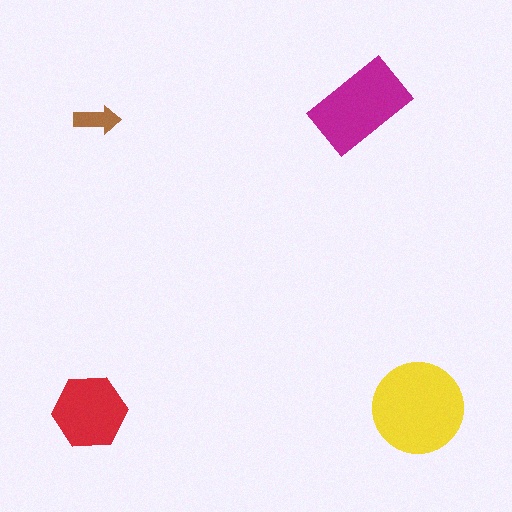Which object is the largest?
The yellow circle.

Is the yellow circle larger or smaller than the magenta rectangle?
Larger.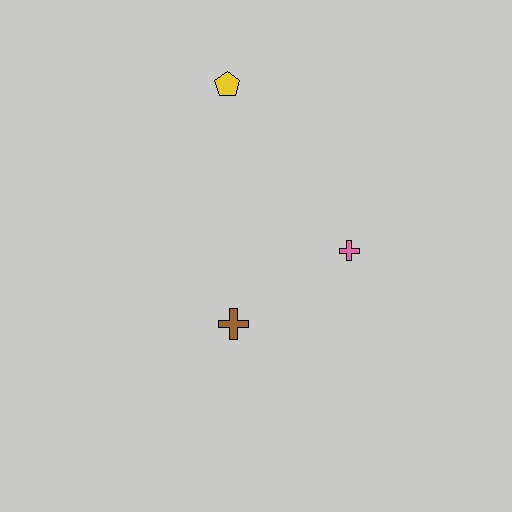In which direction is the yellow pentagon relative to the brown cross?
The yellow pentagon is above the brown cross.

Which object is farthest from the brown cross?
The yellow pentagon is farthest from the brown cross.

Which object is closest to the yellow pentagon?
The pink cross is closest to the yellow pentagon.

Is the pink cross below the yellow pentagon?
Yes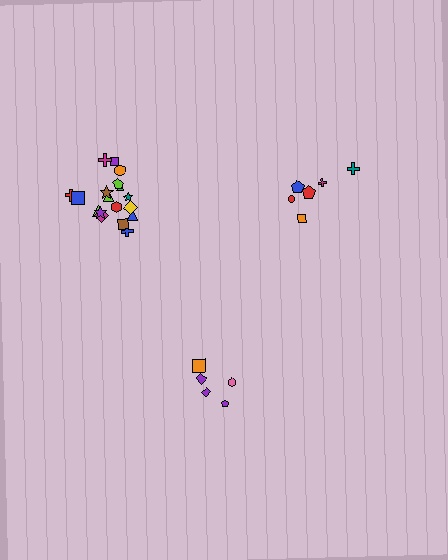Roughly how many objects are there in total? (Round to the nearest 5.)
Roughly 30 objects in total.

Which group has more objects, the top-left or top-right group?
The top-left group.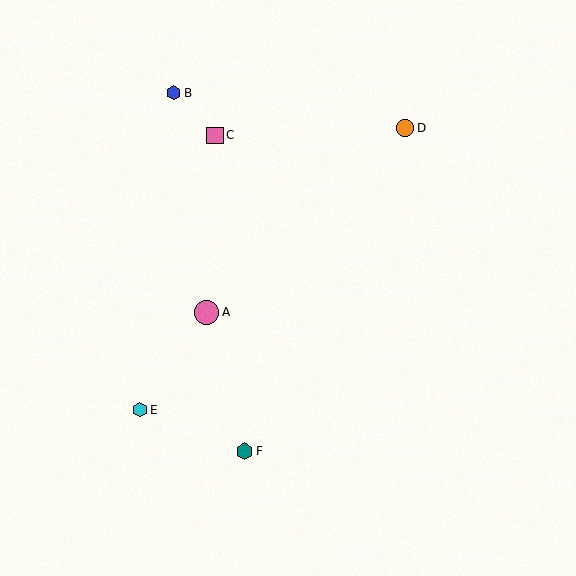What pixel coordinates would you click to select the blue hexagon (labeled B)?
Click at (174, 93) to select the blue hexagon B.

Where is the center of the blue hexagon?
The center of the blue hexagon is at (174, 93).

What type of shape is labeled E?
Shape E is a cyan hexagon.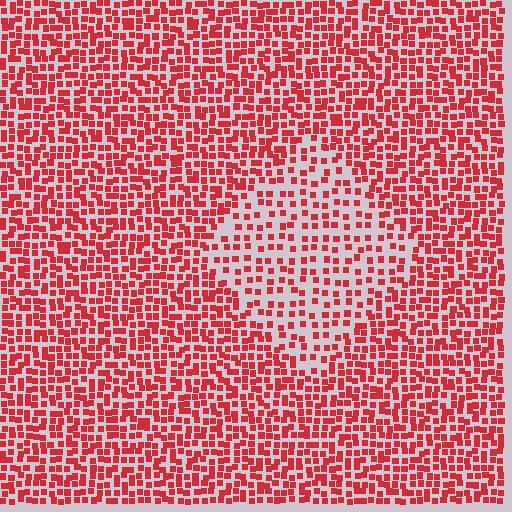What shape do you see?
I see a diamond.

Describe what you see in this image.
The image contains small red elements arranged at two different densities. A diamond-shaped region is visible where the elements are less densely packed than the surrounding area.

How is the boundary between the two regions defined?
The boundary is defined by a change in element density (approximately 1.9x ratio). All elements are the same color, size, and shape.